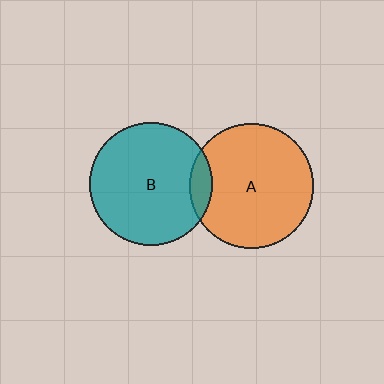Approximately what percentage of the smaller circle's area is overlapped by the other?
Approximately 10%.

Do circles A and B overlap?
Yes.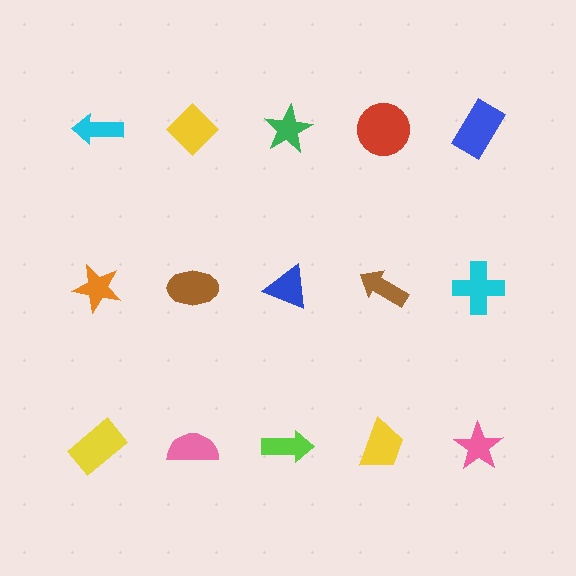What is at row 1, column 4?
A red circle.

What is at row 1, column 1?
A cyan arrow.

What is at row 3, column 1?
A yellow rectangle.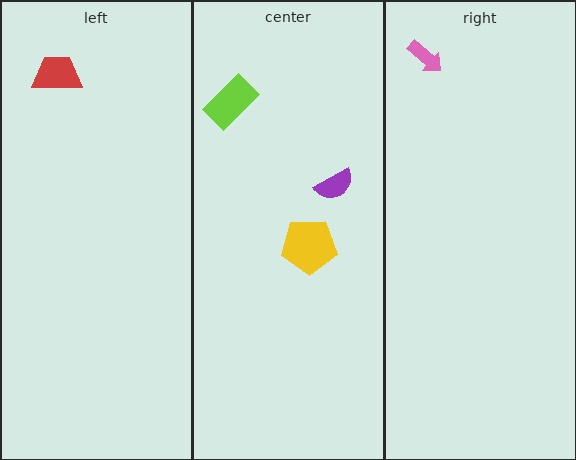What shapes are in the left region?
The red trapezoid.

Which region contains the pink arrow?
The right region.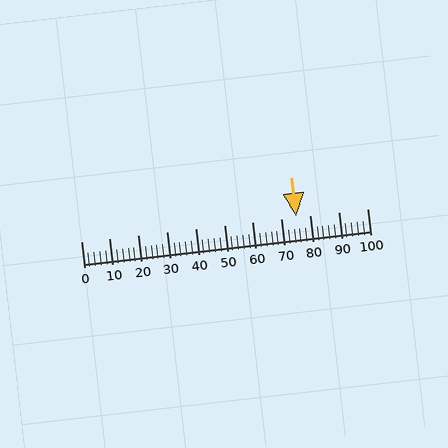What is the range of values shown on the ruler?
The ruler shows values from 0 to 100.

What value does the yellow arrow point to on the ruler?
The yellow arrow points to approximately 75.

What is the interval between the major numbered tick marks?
The major tick marks are spaced 10 units apart.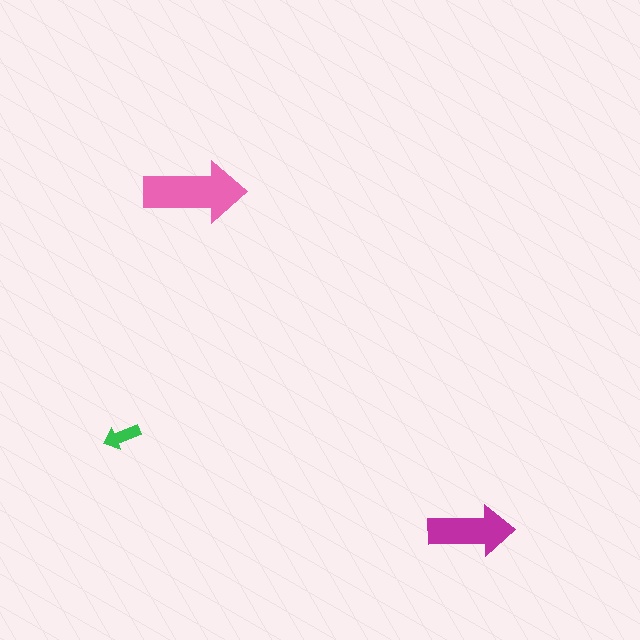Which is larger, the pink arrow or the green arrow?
The pink one.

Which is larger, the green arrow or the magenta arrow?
The magenta one.